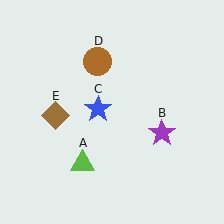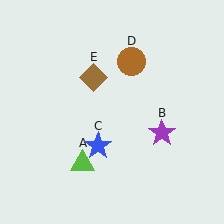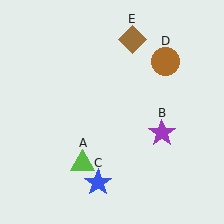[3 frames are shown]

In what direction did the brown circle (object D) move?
The brown circle (object D) moved right.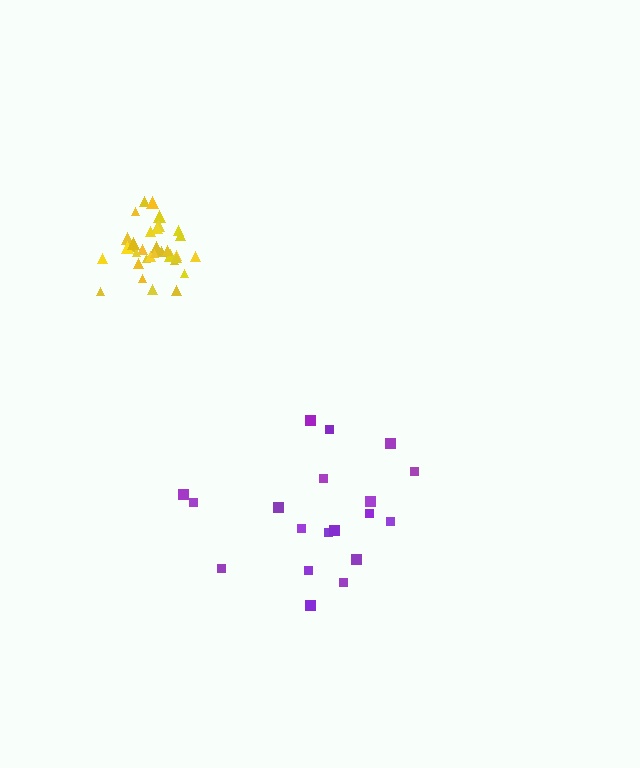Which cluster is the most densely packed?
Yellow.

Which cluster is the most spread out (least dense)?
Purple.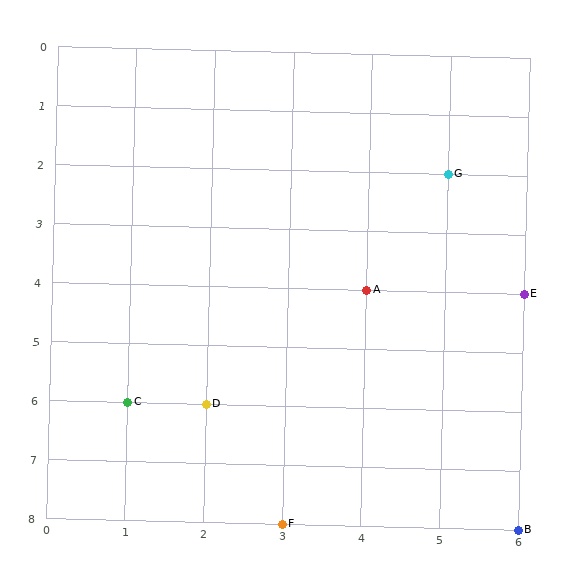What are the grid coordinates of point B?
Point B is at grid coordinates (6, 8).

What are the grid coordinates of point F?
Point F is at grid coordinates (3, 8).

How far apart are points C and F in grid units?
Points C and F are 2 columns and 2 rows apart (about 2.8 grid units diagonally).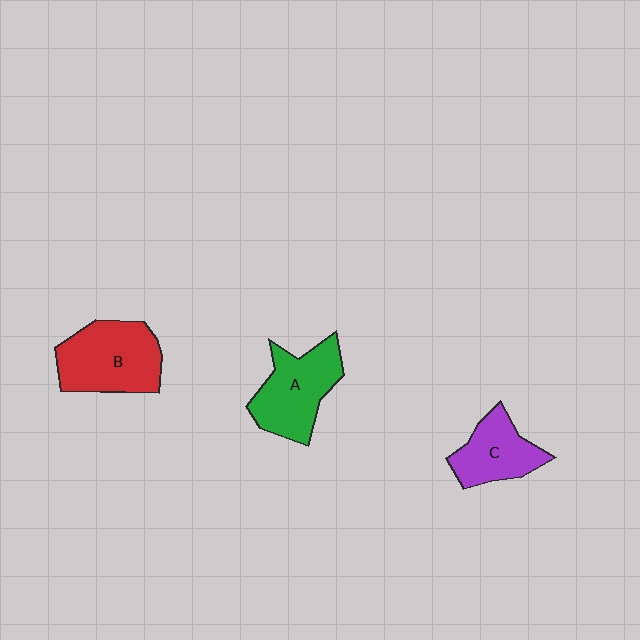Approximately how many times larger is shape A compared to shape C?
Approximately 1.3 times.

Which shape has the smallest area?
Shape C (purple).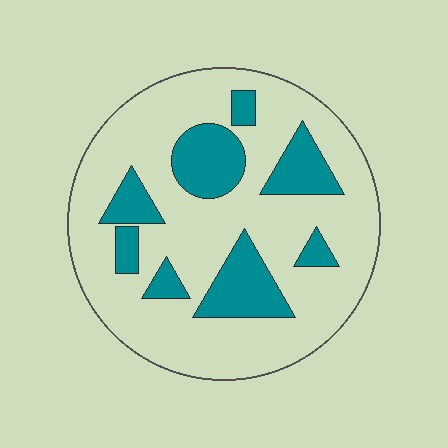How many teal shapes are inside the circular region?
8.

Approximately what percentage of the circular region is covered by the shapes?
Approximately 25%.